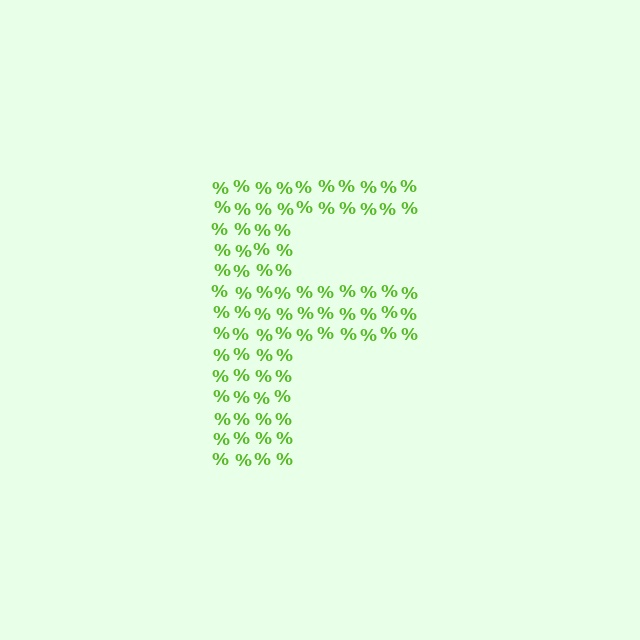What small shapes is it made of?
It is made of small percent signs.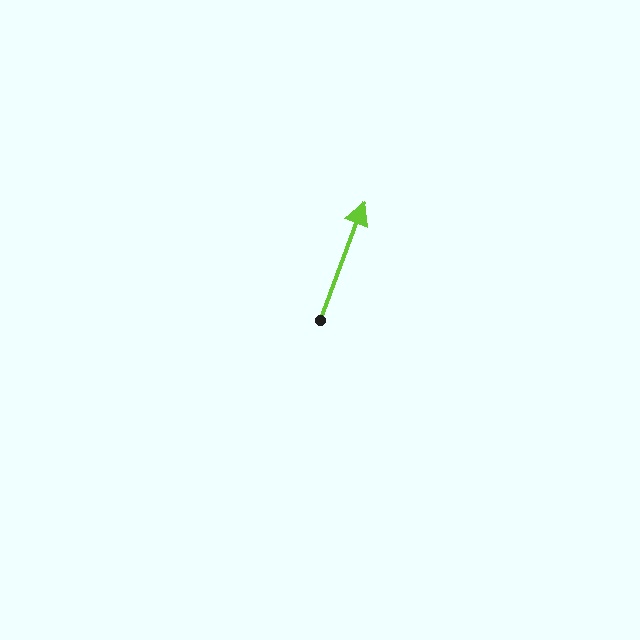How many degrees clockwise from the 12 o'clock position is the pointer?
Approximately 20 degrees.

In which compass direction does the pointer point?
North.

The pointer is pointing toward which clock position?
Roughly 1 o'clock.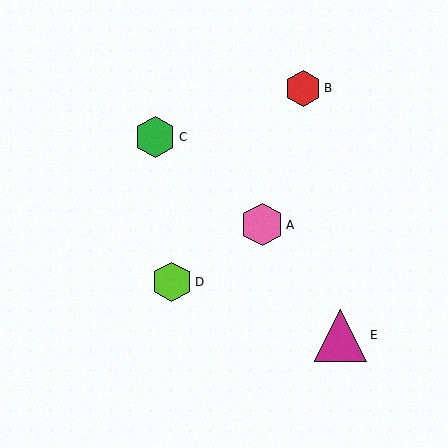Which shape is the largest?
The magenta triangle (labeled E) is the largest.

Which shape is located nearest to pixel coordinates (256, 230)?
The pink hexagon (labeled A) at (262, 225) is nearest to that location.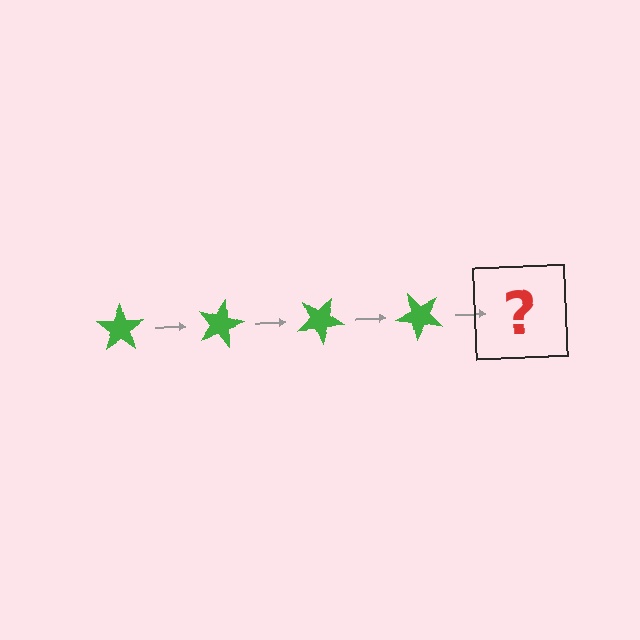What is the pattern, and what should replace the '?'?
The pattern is that the star rotates 15 degrees each step. The '?' should be a green star rotated 60 degrees.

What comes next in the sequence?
The next element should be a green star rotated 60 degrees.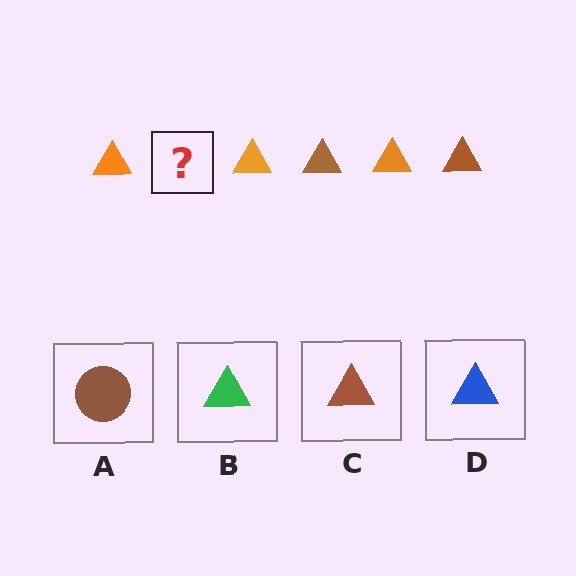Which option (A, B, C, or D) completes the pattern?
C.